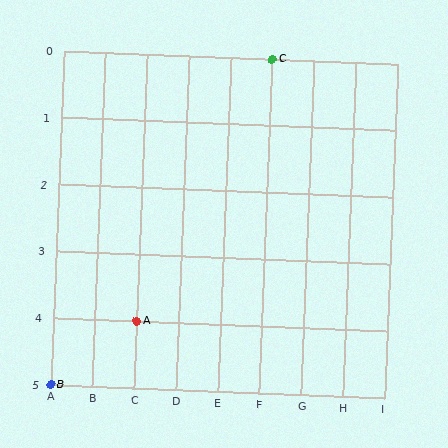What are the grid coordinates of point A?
Point A is at grid coordinates (C, 4).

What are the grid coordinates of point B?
Point B is at grid coordinates (A, 5).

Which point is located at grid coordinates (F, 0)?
Point C is at (F, 0).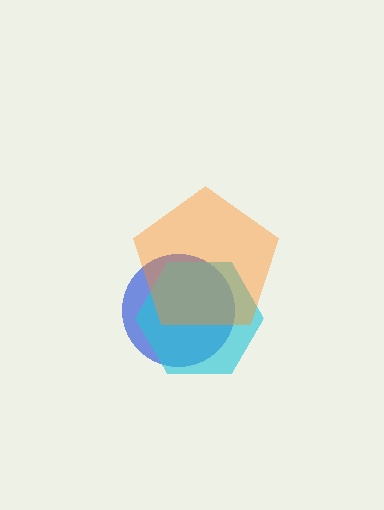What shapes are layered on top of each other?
The layered shapes are: a blue circle, a cyan hexagon, an orange pentagon.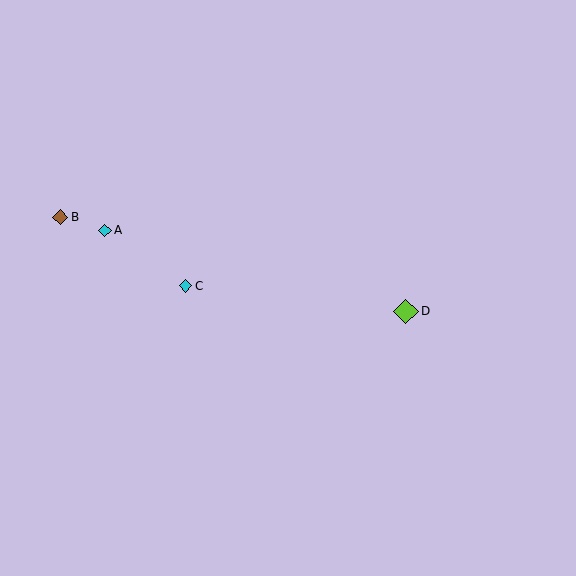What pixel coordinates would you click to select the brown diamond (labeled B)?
Click at (60, 217) to select the brown diamond B.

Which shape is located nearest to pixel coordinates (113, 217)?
The cyan diamond (labeled A) at (105, 230) is nearest to that location.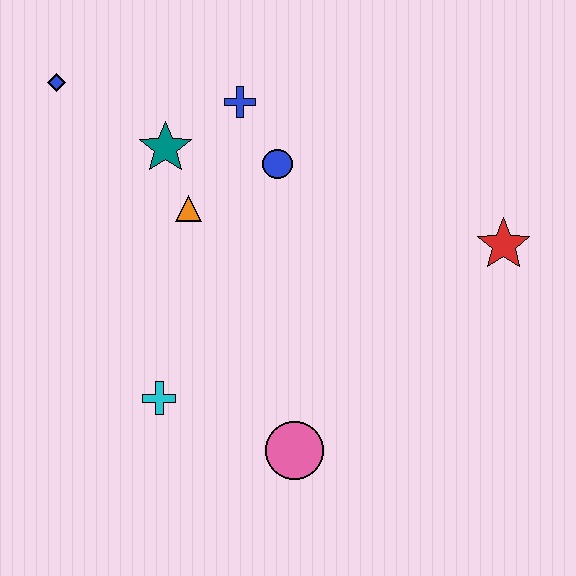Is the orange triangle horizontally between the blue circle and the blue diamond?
Yes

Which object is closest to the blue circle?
The blue cross is closest to the blue circle.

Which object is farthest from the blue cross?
The pink circle is farthest from the blue cross.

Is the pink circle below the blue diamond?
Yes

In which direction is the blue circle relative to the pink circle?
The blue circle is above the pink circle.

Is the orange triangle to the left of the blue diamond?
No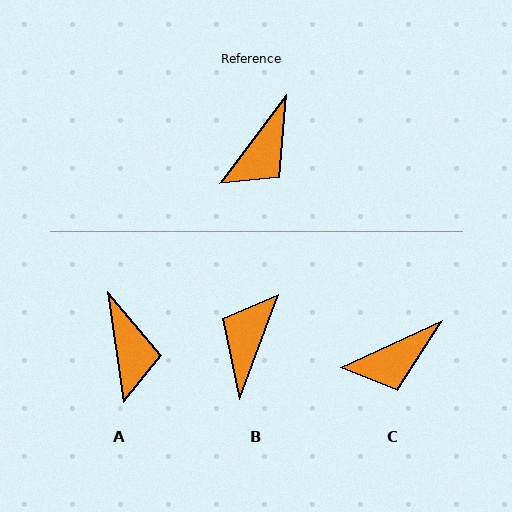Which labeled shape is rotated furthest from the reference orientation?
B, about 163 degrees away.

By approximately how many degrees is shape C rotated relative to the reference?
Approximately 28 degrees clockwise.